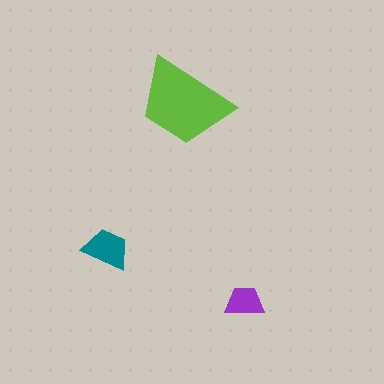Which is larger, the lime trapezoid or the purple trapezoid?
The lime one.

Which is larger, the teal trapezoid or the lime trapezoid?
The lime one.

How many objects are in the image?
There are 3 objects in the image.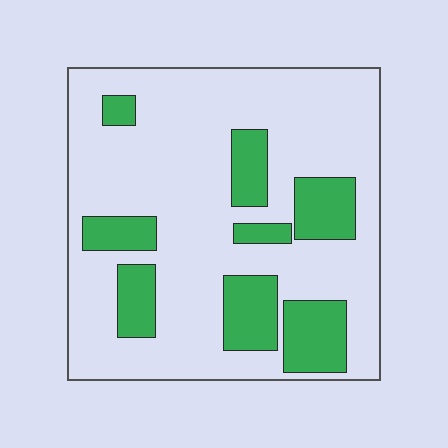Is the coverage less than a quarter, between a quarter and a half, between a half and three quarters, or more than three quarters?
Less than a quarter.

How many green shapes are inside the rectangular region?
8.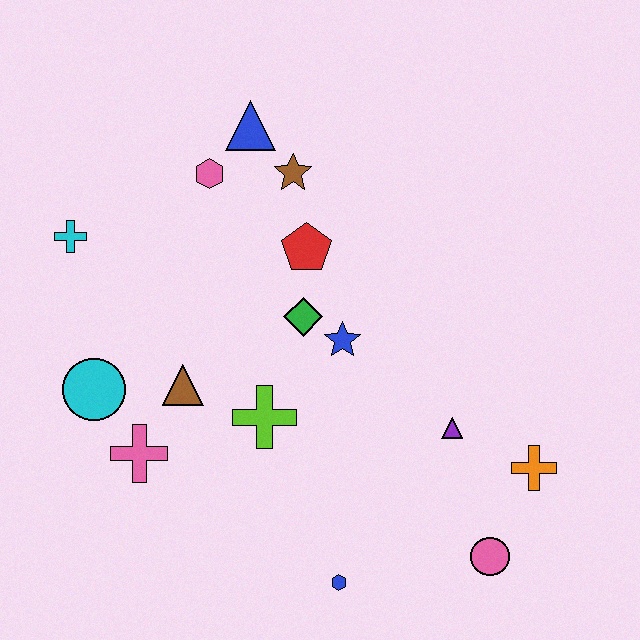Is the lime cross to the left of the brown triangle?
No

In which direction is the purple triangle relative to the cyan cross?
The purple triangle is to the right of the cyan cross.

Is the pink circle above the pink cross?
No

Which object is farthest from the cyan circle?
The orange cross is farthest from the cyan circle.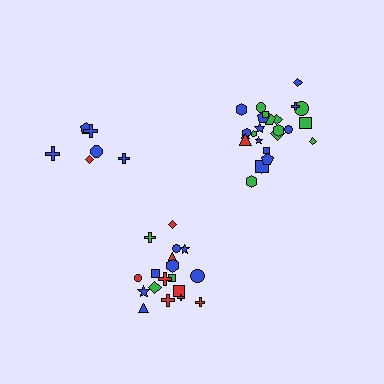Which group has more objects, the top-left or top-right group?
The top-right group.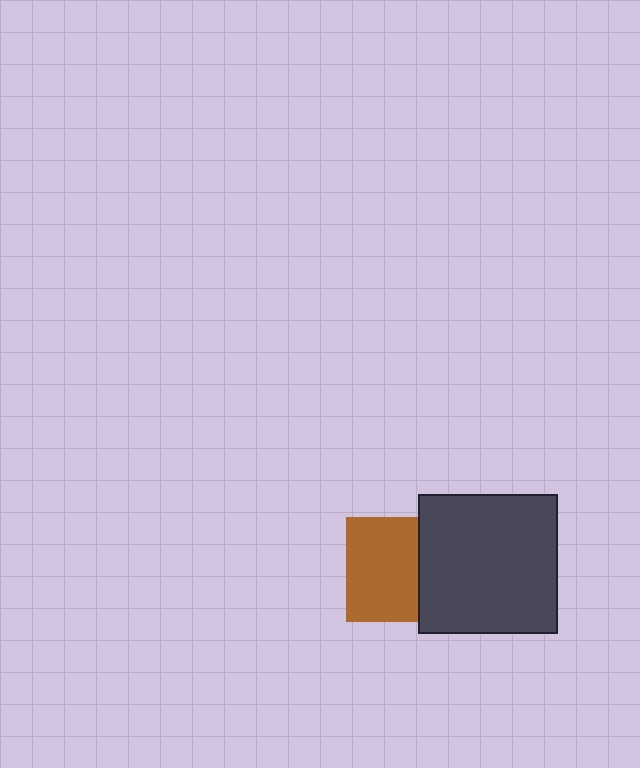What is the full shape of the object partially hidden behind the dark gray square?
The partially hidden object is a brown square.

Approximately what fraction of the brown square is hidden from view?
Roughly 32% of the brown square is hidden behind the dark gray square.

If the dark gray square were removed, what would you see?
You would see the complete brown square.